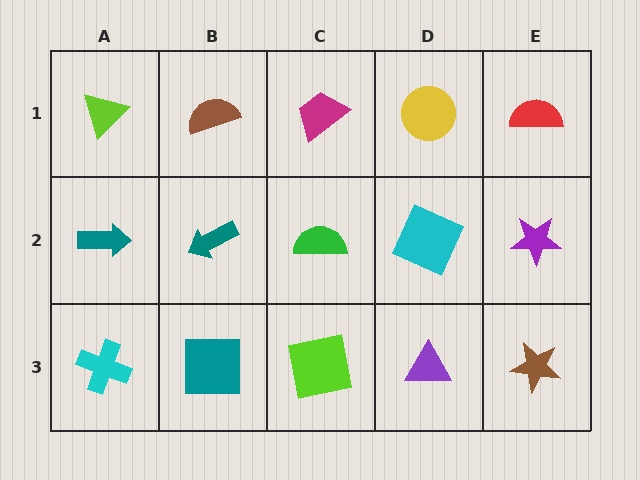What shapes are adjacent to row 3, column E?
A purple star (row 2, column E), a purple triangle (row 3, column D).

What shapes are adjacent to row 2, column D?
A yellow circle (row 1, column D), a purple triangle (row 3, column D), a green semicircle (row 2, column C), a purple star (row 2, column E).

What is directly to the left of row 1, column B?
A lime triangle.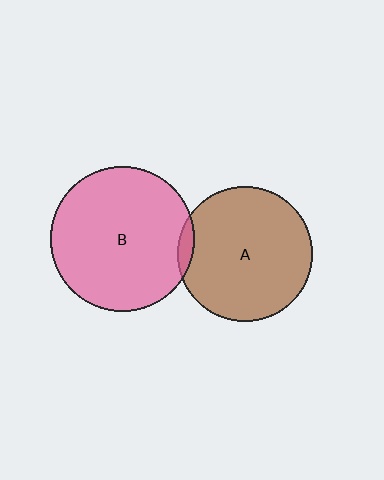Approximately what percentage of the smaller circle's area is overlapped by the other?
Approximately 5%.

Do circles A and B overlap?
Yes.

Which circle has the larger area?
Circle B (pink).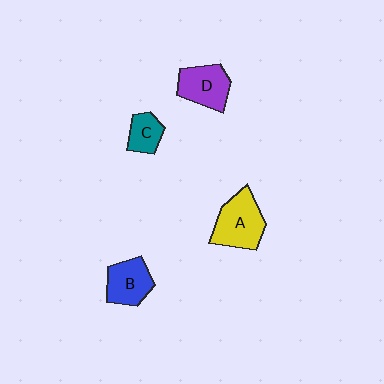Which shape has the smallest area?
Shape C (teal).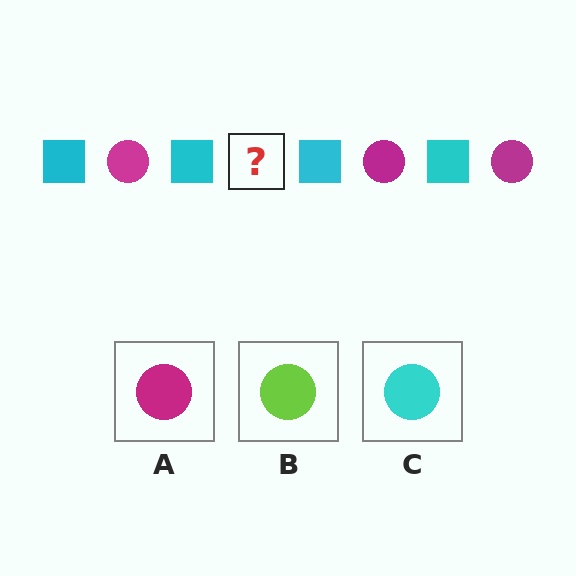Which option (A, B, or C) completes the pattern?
A.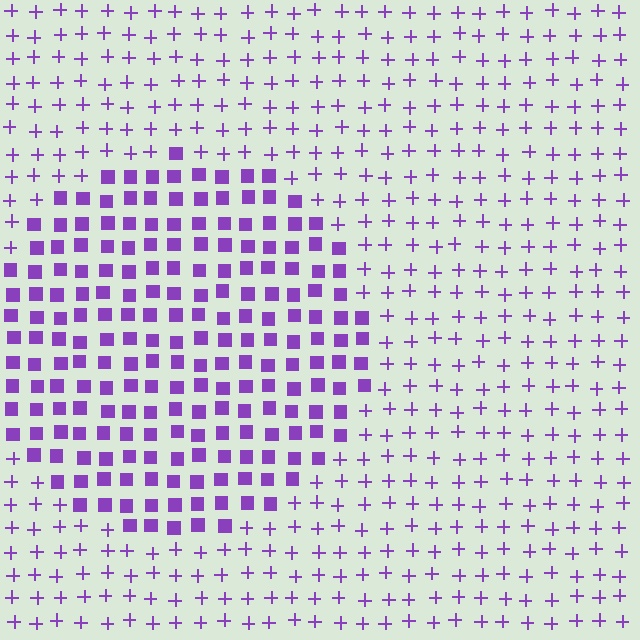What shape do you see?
I see a circle.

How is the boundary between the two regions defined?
The boundary is defined by a change in element shape: squares inside vs. plus signs outside. All elements share the same color and spacing.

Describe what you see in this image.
The image is filled with small purple elements arranged in a uniform grid. A circle-shaped region contains squares, while the surrounding area contains plus signs. The boundary is defined purely by the change in element shape.